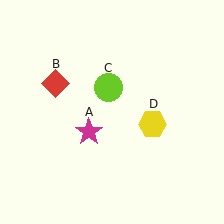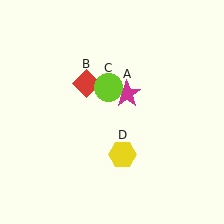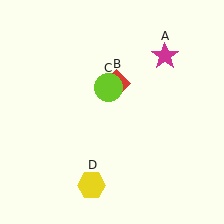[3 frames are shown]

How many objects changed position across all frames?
3 objects changed position: magenta star (object A), red diamond (object B), yellow hexagon (object D).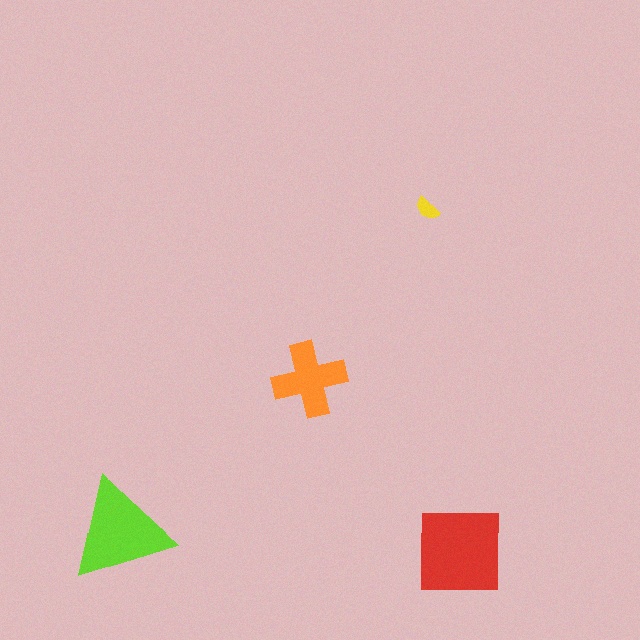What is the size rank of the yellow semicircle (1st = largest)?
4th.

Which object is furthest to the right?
The red square is rightmost.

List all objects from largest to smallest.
The red square, the lime triangle, the orange cross, the yellow semicircle.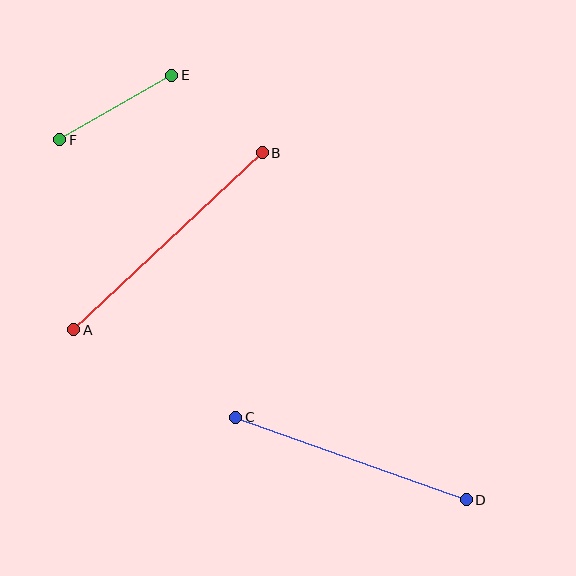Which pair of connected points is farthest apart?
Points A and B are farthest apart.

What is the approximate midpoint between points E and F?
The midpoint is at approximately (116, 108) pixels.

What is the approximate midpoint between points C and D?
The midpoint is at approximately (351, 459) pixels.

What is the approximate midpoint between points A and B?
The midpoint is at approximately (168, 241) pixels.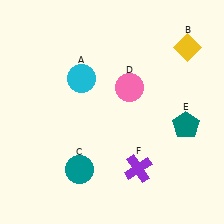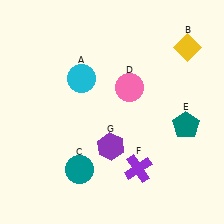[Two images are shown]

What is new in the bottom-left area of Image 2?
A purple hexagon (G) was added in the bottom-left area of Image 2.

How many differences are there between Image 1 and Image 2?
There is 1 difference between the two images.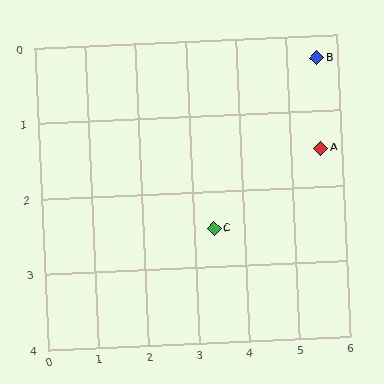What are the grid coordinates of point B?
Point B is at approximately (5.6, 0.3).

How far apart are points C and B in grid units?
Points C and B are about 3.1 grid units apart.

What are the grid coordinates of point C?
Point C is at approximately (3.4, 2.5).